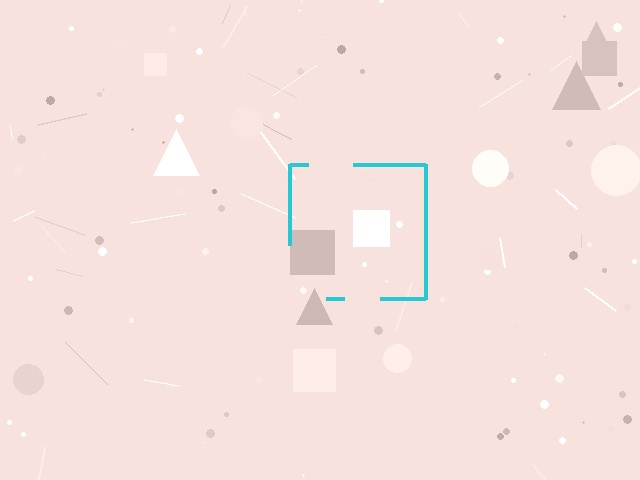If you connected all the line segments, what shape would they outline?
They would outline a square.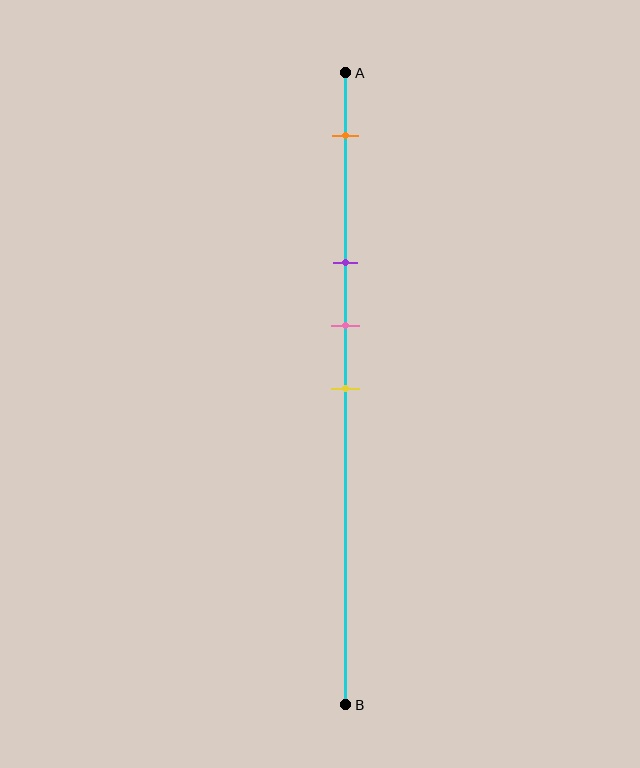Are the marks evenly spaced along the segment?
No, the marks are not evenly spaced.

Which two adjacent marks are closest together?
The pink and yellow marks are the closest adjacent pair.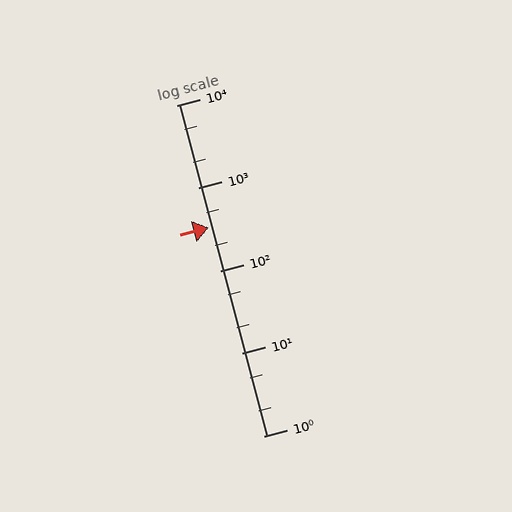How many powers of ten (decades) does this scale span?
The scale spans 4 decades, from 1 to 10000.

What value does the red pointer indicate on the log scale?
The pointer indicates approximately 330.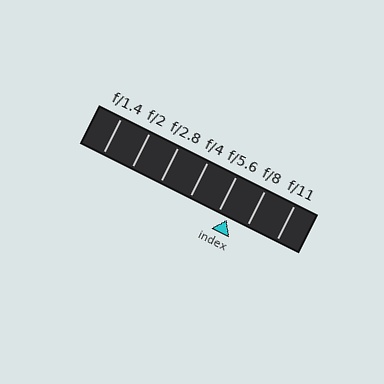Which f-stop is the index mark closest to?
The index mark is closest to f/5.6.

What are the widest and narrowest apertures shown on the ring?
The widest aperture shown is f/1.4 and the narrowest is f/11.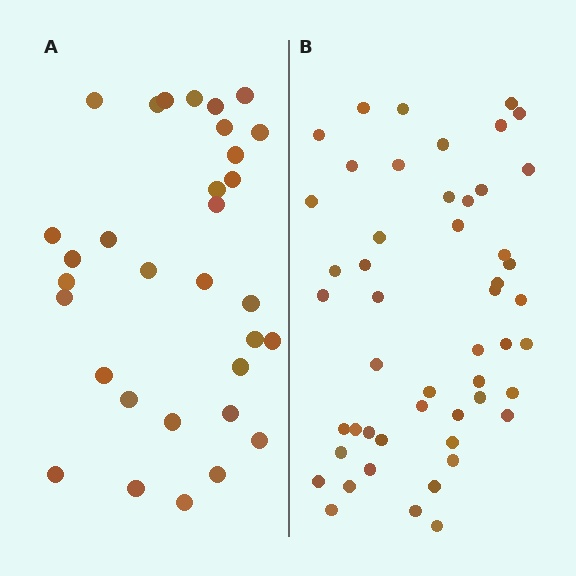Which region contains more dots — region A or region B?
Region B (the right region) has more dots.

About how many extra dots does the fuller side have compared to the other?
Region B has approximately 20 more dots than region A.